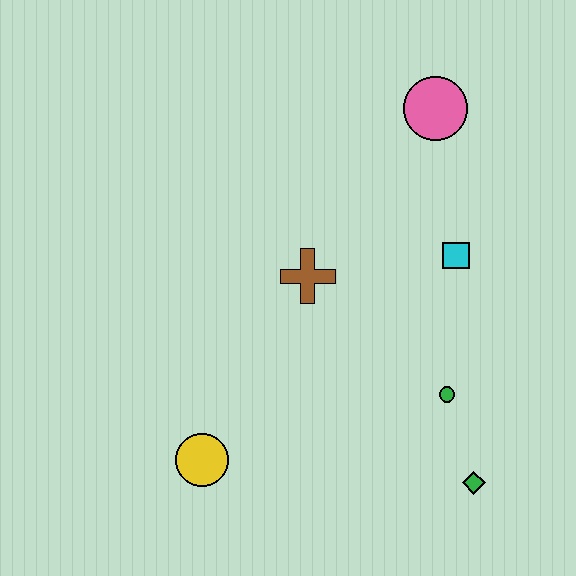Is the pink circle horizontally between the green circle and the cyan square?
No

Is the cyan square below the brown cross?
No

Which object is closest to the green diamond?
The green circle is closest to the green diamond.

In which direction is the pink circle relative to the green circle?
The pink circle is above the green circle.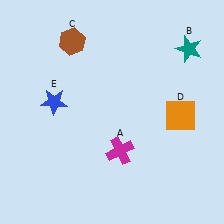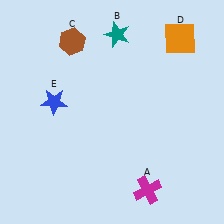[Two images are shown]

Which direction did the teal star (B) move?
The teal star (B) moved left.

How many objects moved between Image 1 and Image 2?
3 objects moved between the two images.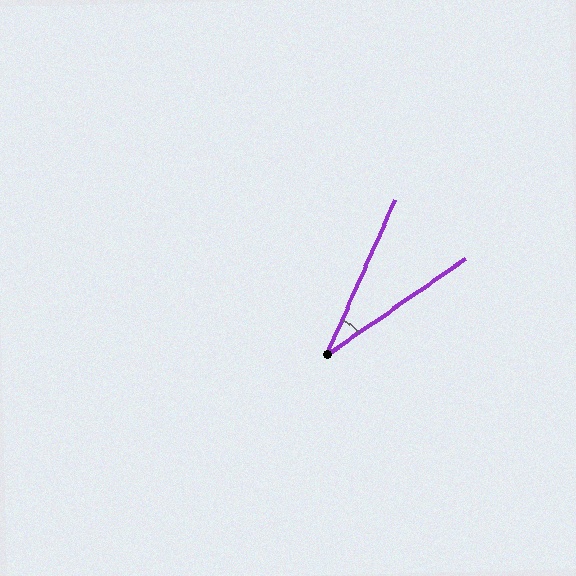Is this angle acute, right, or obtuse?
It is acute.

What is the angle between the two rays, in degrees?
Approximately 31 degrees.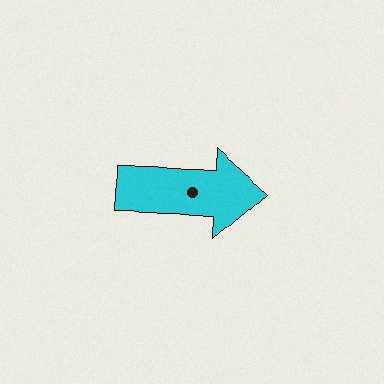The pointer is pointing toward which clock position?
Roughly 3 o'clock.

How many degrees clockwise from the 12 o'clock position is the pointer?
Approximately 91 degrees.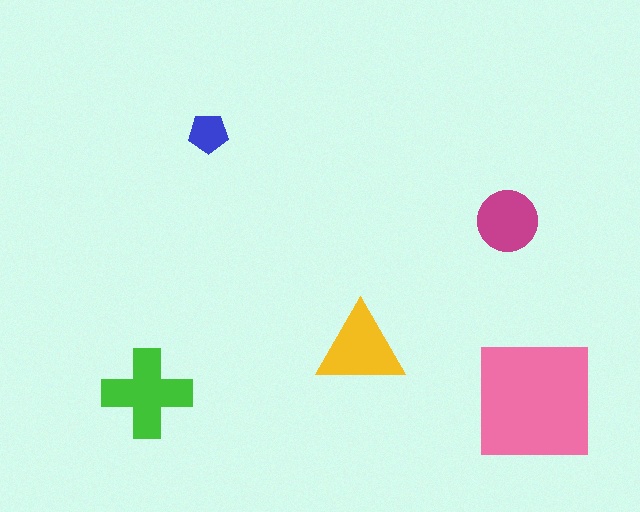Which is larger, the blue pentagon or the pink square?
The pink square.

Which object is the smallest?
The blue pentagon.